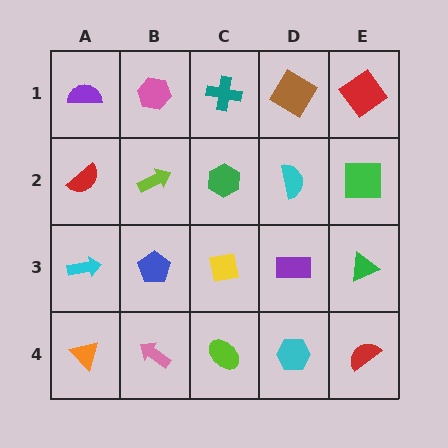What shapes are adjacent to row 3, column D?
A cyan semicircle (row 2, column D), a cyan hexagon (row 4, column D), a yellow square (row 3, column C), a green triangle (row 3, column E).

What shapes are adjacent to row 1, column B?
A lime arrow (row 2, column B), a purple semicircle (row 1, column A), a teal cross (row 1, column C).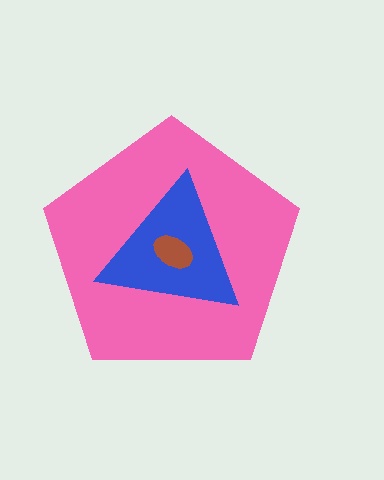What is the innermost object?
The brown ellipse.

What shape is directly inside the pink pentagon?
The blue triangle.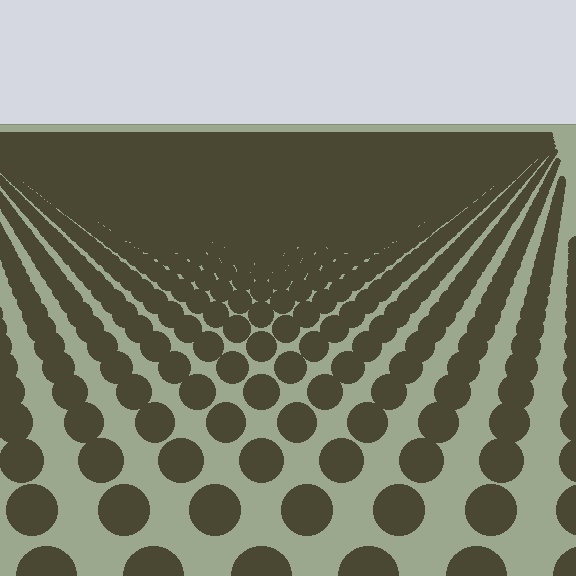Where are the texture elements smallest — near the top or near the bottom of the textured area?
Near the top.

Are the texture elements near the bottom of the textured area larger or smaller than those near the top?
Larger. Near the bottom, elements are closer to the viewer and appear at a bigger on-screen size.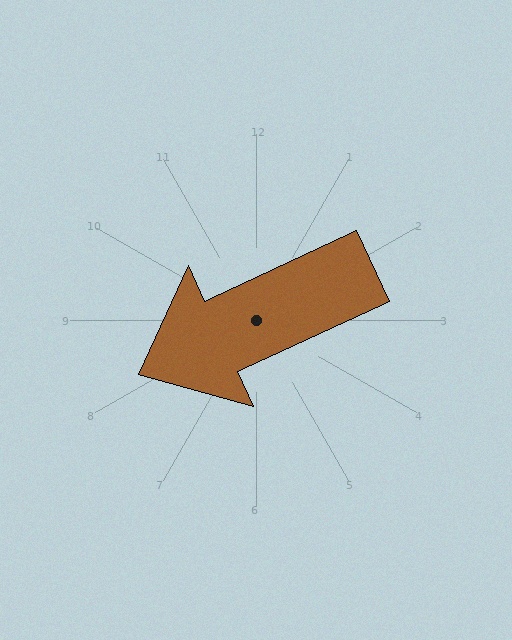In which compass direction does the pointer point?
Southwest.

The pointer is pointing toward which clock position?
Roughly 8 o'clock.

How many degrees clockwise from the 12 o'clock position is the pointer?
Approximately 245 degrees.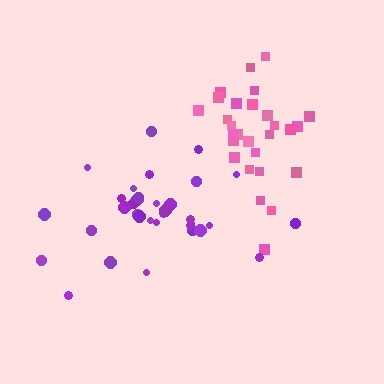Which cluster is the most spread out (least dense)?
Purple.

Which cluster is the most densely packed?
Pink.